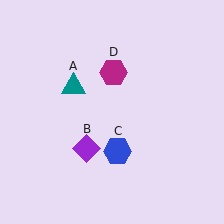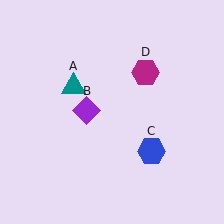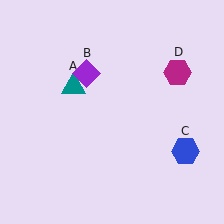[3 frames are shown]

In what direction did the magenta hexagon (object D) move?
The magenta hexagon (object D) moved right.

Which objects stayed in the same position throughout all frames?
Teal triangle (object A) remained stationary.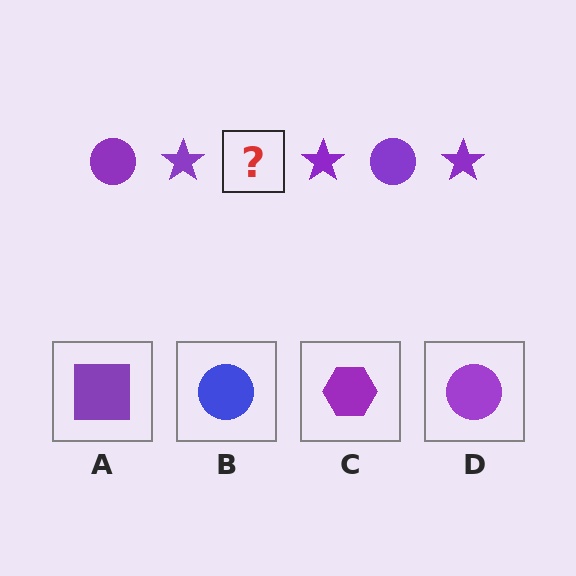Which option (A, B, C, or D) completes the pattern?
D.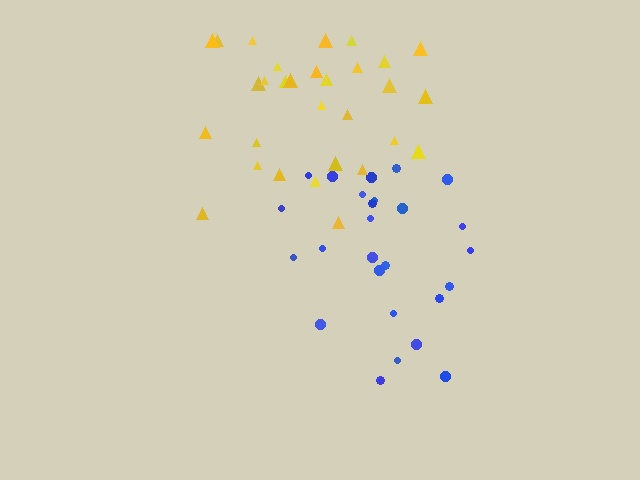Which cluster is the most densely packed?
Yellow.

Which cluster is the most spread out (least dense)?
Blue.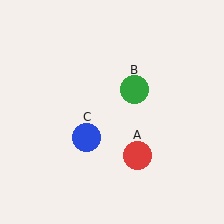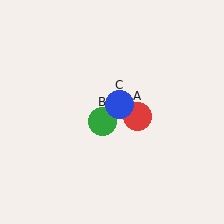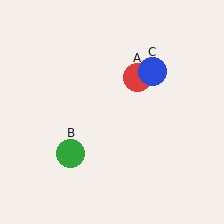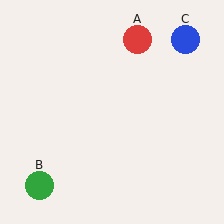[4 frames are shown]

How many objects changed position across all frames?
3 objects changed position: red circle (object A), green circle (object B), blue circle (object C).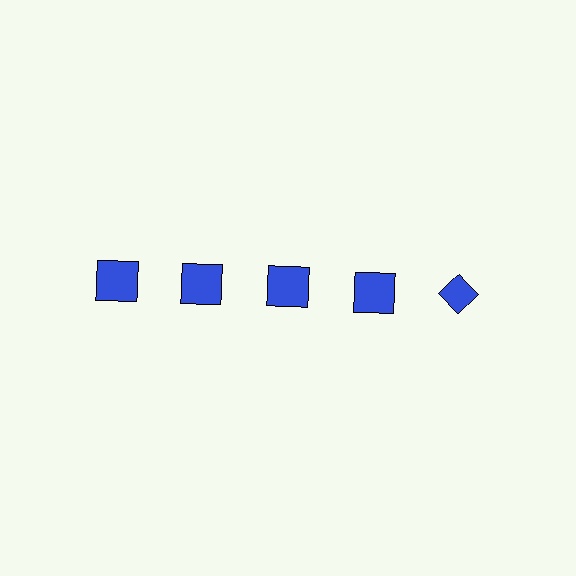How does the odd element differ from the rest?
It has a different shape: diamond instead of square.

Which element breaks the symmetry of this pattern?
The blue diamond in the top row, rightmost column breaks the symmetry. All other shapes are blue squares.